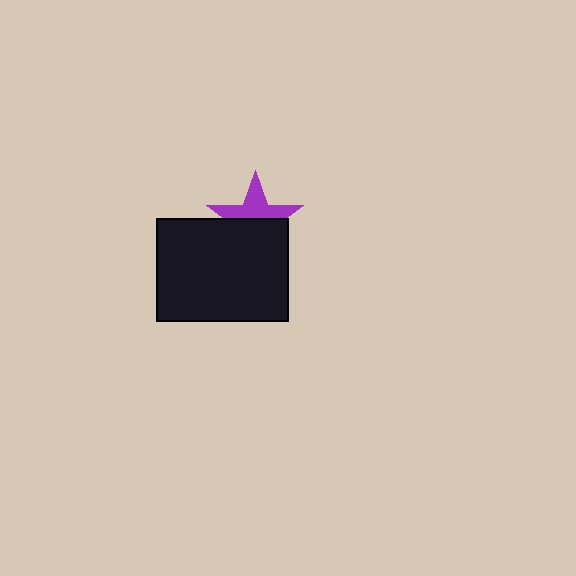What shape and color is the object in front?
The object in front is a black rectangle.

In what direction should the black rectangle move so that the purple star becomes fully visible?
The black rectangle should move down. That is the shortest direction to clear the overlap and leave the purple star fully visible.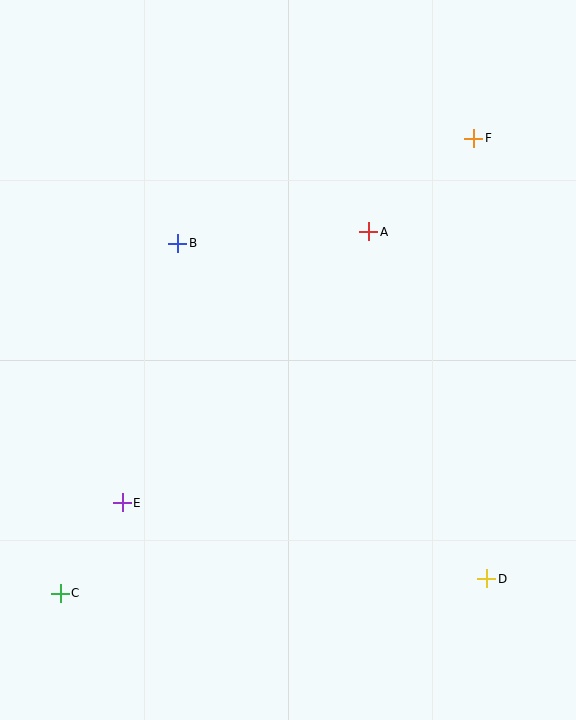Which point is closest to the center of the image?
Point A at (369, 232) is closest to the center.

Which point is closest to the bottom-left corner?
Point C is closest to the bottom-left corner.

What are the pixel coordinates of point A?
Point A is at (369, 232).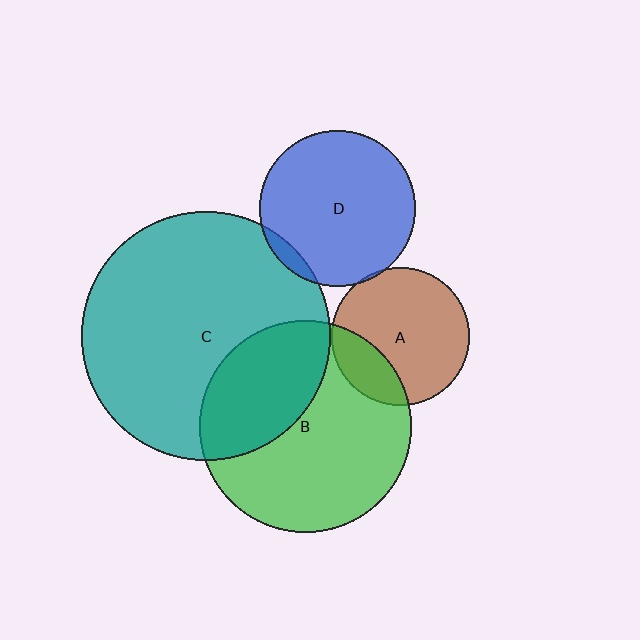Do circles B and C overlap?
Yes.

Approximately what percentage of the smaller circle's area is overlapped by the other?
Approximately 35%.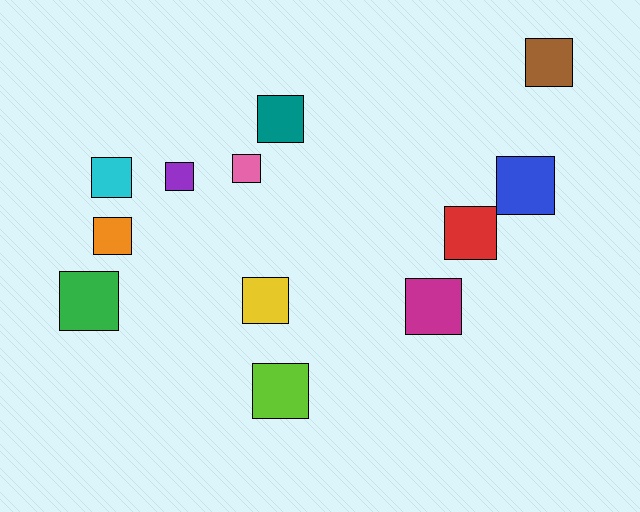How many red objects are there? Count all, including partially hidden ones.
There is 1 red object.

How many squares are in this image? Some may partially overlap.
There are 12 squares.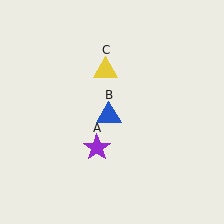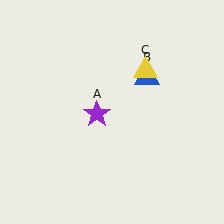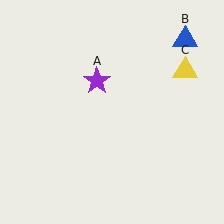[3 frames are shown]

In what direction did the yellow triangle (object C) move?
The yellow triangle (object C) moved right.